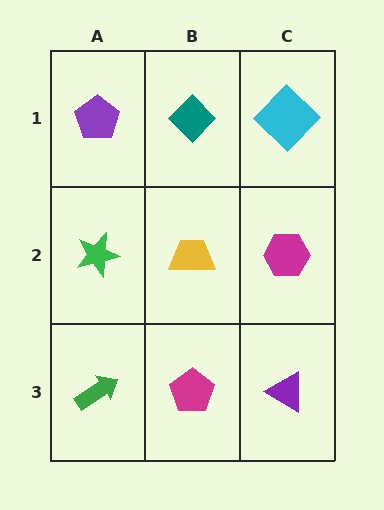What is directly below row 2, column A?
A green arrow.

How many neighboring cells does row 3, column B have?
3.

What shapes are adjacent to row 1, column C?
A magenta hexagon (row 2, column C), a teal diamond (row 1, column B).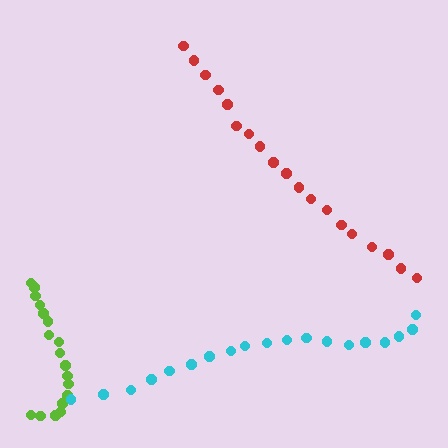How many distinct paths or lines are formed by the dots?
There are 3 distinct paths.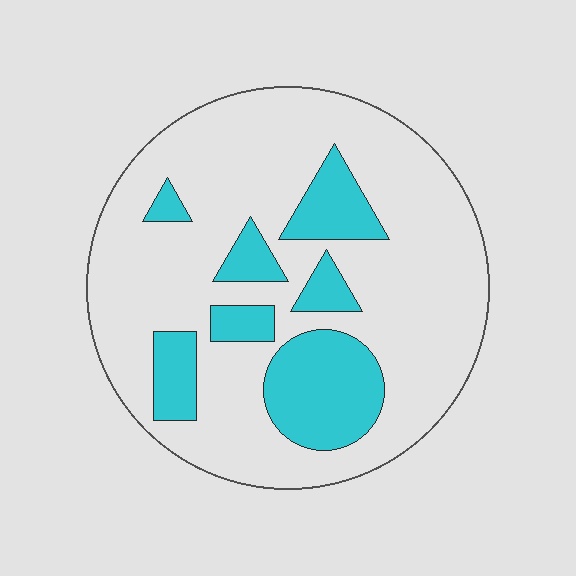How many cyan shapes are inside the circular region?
7.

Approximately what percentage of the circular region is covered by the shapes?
Approximately 25%.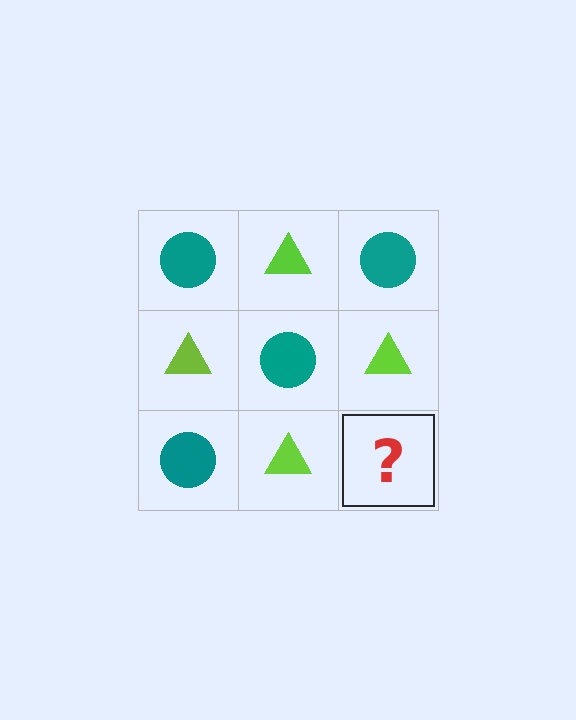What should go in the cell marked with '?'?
The missing cell should contain a teal circle.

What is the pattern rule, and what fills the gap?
The rule is that it alternates teal circle and lime triangle in a checkerboard pattern. The gap should be filled with a teal circle.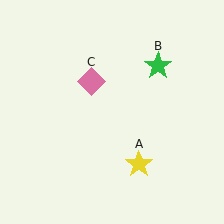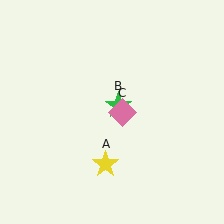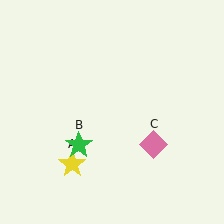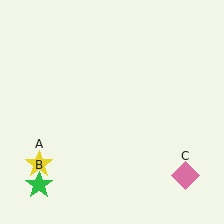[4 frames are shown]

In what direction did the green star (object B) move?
The green star (object B) moved down and to the left.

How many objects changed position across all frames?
3 objects changed position: yellow star (object A), green star (object B), pink diamond (object C).